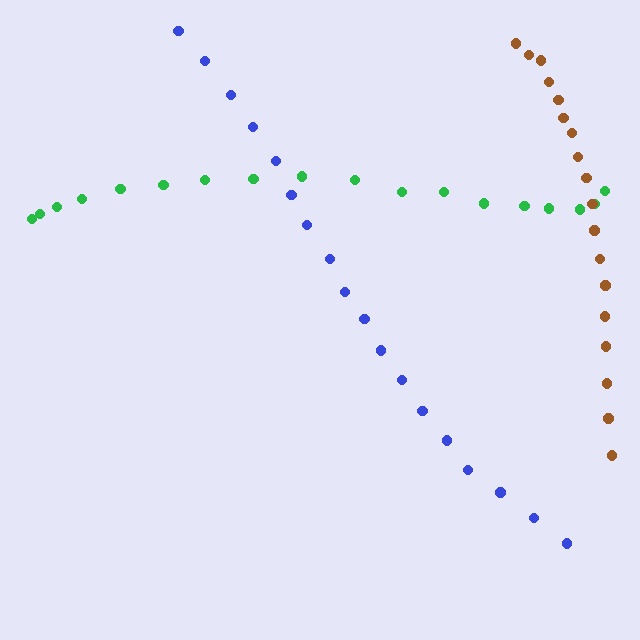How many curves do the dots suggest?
There are 3 distinct paths.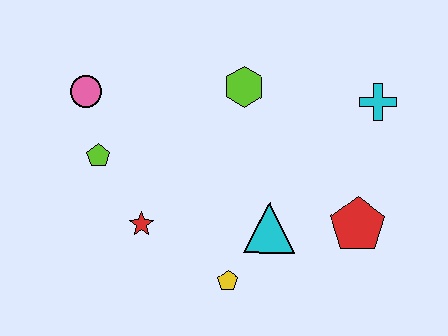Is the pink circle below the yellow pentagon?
No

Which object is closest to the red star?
The lime pentagon is closest to the red star.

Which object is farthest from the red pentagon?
The pink circle is farthest from the red pentagon.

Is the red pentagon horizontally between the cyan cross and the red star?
Yes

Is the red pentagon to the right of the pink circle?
Yes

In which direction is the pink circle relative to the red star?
The pink circle is above the red star.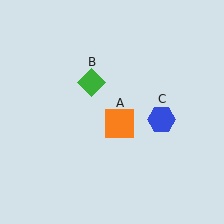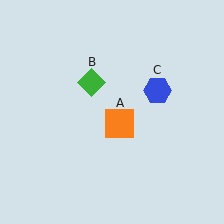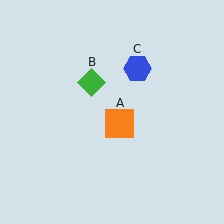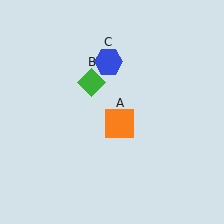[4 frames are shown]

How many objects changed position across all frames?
1 object changed position: blue hexagon (object C).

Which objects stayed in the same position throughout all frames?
Orange square (object A) and green diamond (object B) remained stationary.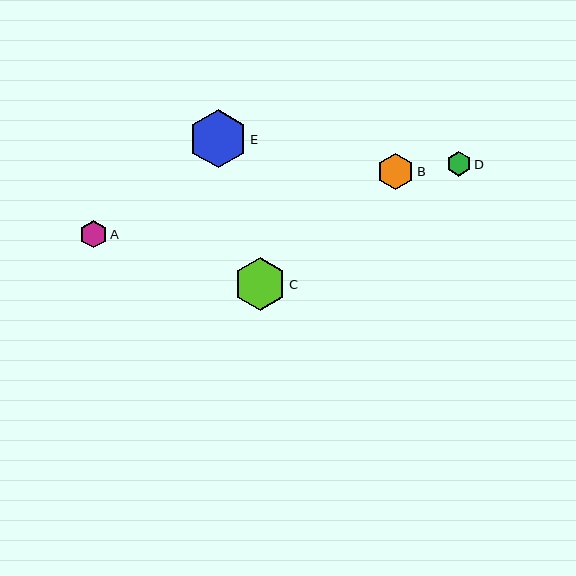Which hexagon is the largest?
Hexagon E is the largest with a size of approximately 58 pixels.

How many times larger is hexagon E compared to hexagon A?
Hexagon E is approximately 2.1 times the size of hexagon A.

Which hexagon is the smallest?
Hexagon D is the smallest with a size of approximately 25 pixels.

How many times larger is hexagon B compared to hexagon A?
Hexagon B is approximately 1.3 times the size of hexagon A.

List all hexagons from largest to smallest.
From largest to smallest: E, C, B, A, D.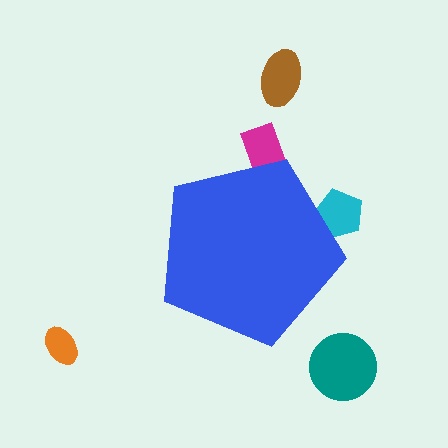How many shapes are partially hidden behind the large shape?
2 shapes are partially hidden.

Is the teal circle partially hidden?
No, the teal circle is fully visible.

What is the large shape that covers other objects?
A blue pentagon.